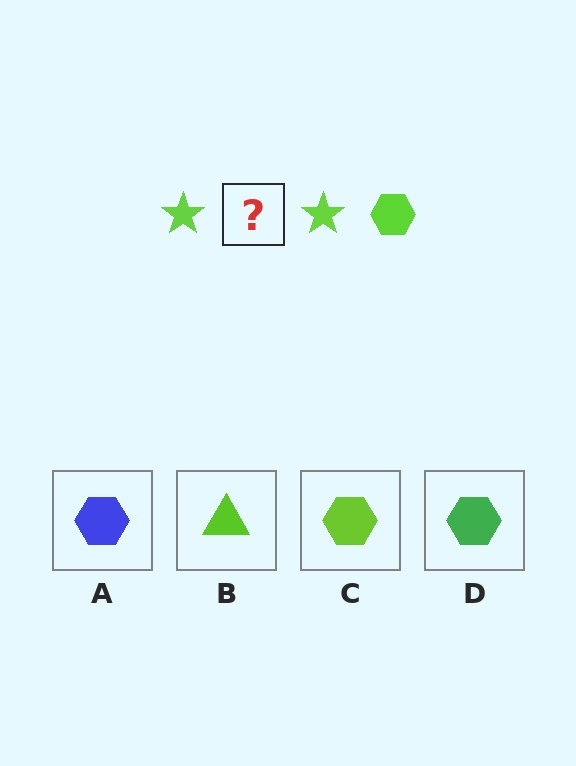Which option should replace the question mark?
Option C.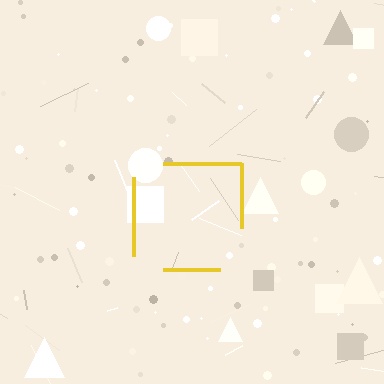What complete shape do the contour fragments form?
The contour fragments form a square.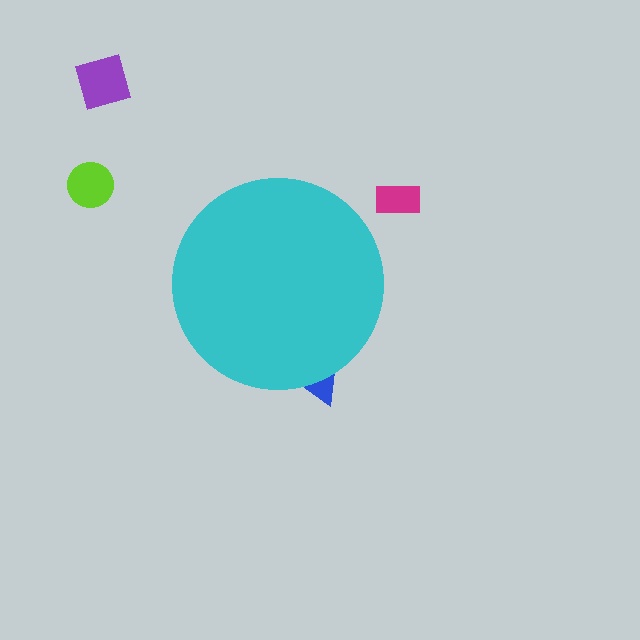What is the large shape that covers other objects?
A cyan circle.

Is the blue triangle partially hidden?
Yes, the blue triangle is partially hidden behind the cyan circle.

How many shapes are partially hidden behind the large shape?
1 shape is partially hidden.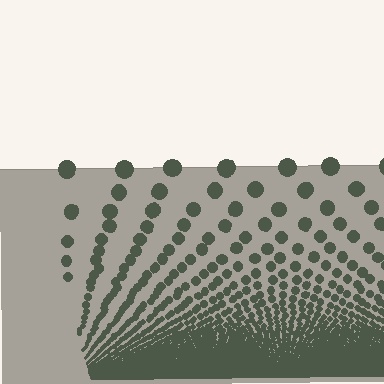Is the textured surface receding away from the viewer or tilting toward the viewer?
The surface appears to tilt toward the viewer. Texture elements get larger and sparser toward the top.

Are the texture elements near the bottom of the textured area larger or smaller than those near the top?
Smaller. The gradient is inverted — elements near the bottom are smaller and denser.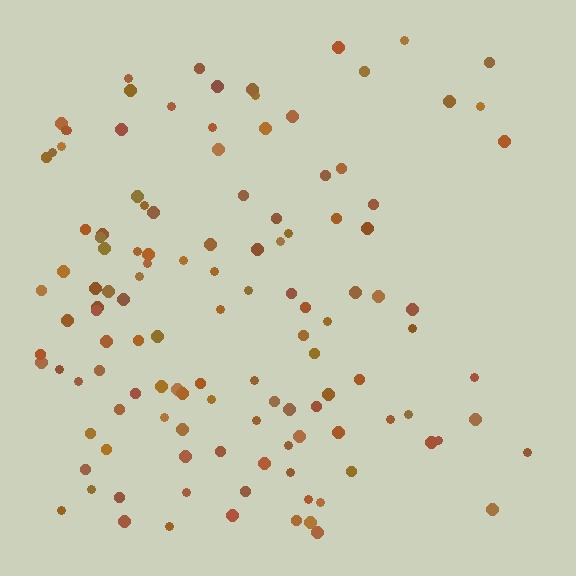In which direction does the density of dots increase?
From right to left, with the left side densest.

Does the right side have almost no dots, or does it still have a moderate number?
Still a moderate number, just noticeably fewer than the left.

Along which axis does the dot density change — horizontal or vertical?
Horizontal.